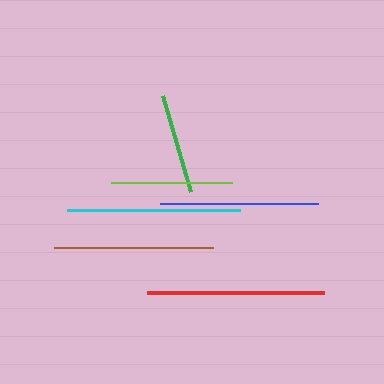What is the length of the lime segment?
The lime segment is approximately 121 pixels long.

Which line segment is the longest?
The red line is the longest at approximately 177 pixels.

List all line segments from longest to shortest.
From longest to shortest: red, cyan, brown, blue, lime, green.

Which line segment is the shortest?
The green line is the shortest at approximately 100 pixels.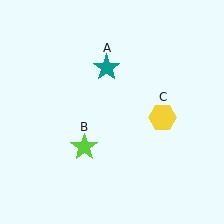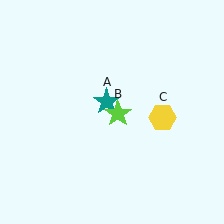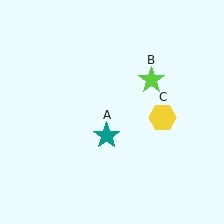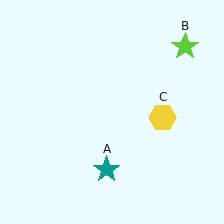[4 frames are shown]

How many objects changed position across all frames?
2 objects changed position: teal star (object A), lime star (object B).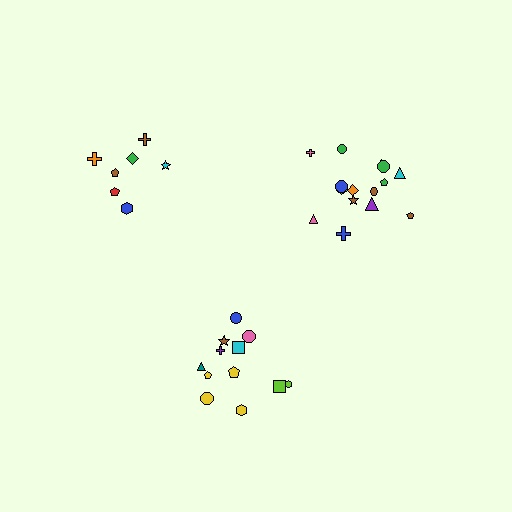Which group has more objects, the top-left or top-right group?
The top-right group.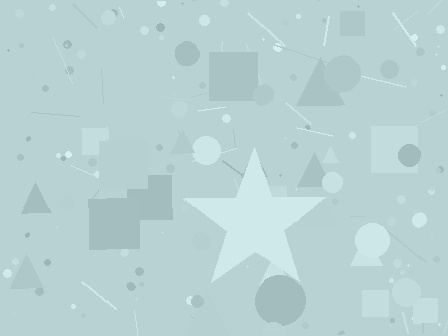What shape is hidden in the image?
A star is hidden in the image.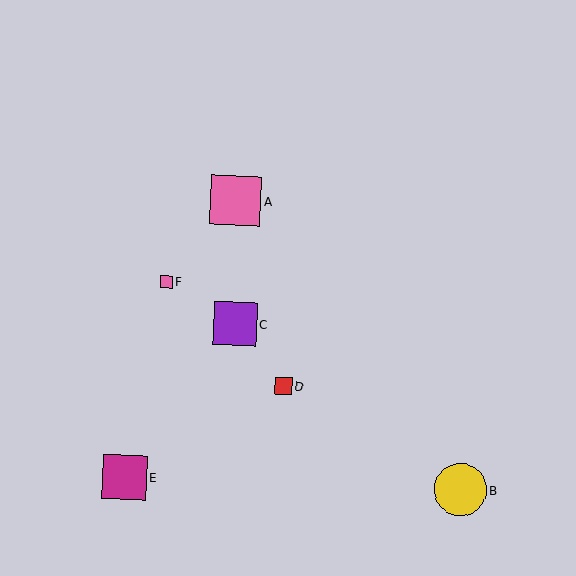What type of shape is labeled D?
Shape D is a red square.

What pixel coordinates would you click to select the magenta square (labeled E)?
Click at (124, 477) to select the magenta square E.